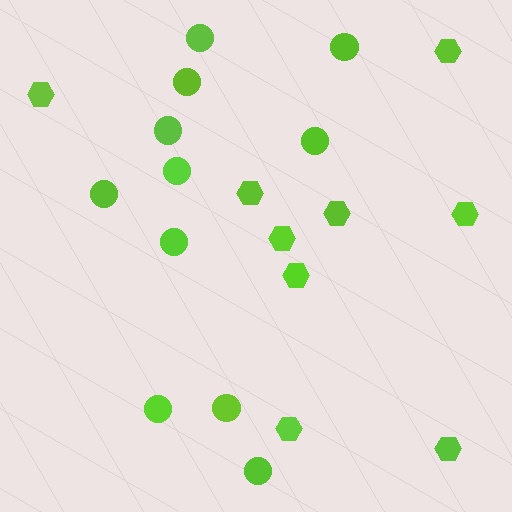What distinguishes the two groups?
There are 2 groups: one group of hexagons (9) and one group of circles (11).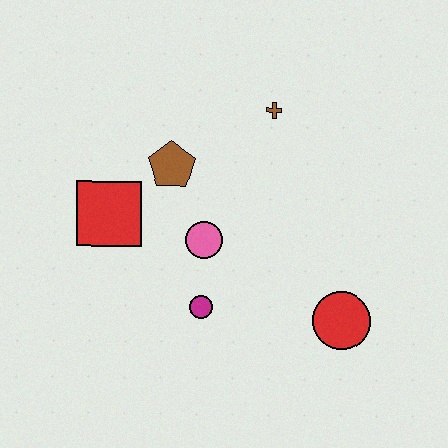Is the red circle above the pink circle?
No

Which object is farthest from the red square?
The red circle is farthest from the red square.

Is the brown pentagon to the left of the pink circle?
Yes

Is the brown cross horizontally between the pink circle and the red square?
No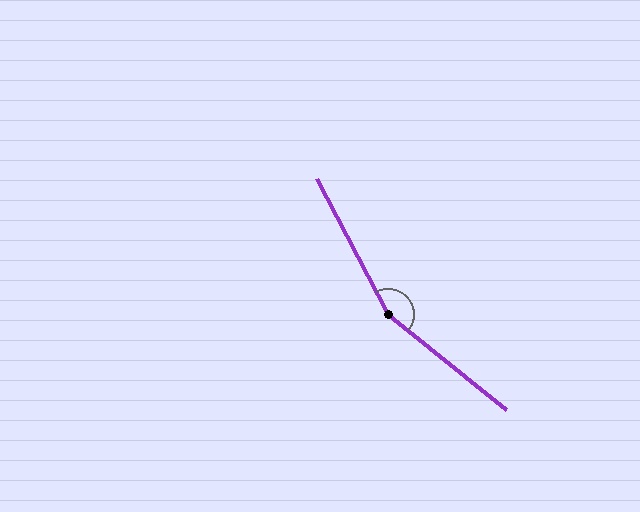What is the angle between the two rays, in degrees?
Approximately 156 degrees.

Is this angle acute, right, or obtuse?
It is obtuse.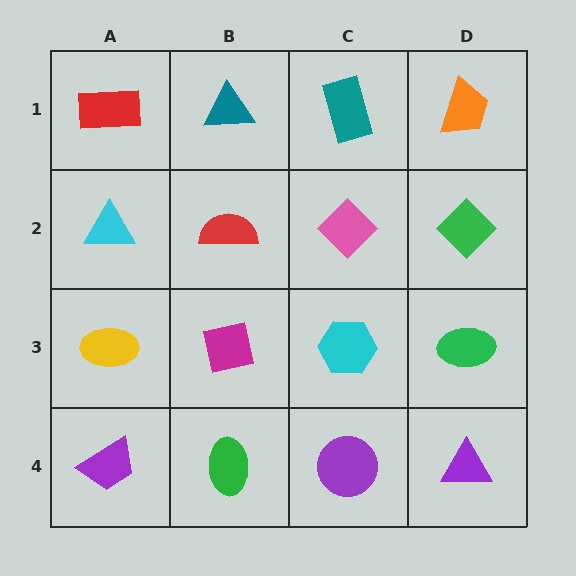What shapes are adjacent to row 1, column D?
A green diamond (row 2, column D), a teal rectangle (row 1, column C).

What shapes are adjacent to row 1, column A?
A cyan triangle (row 2, column A), a teal triangle (row 1, column B).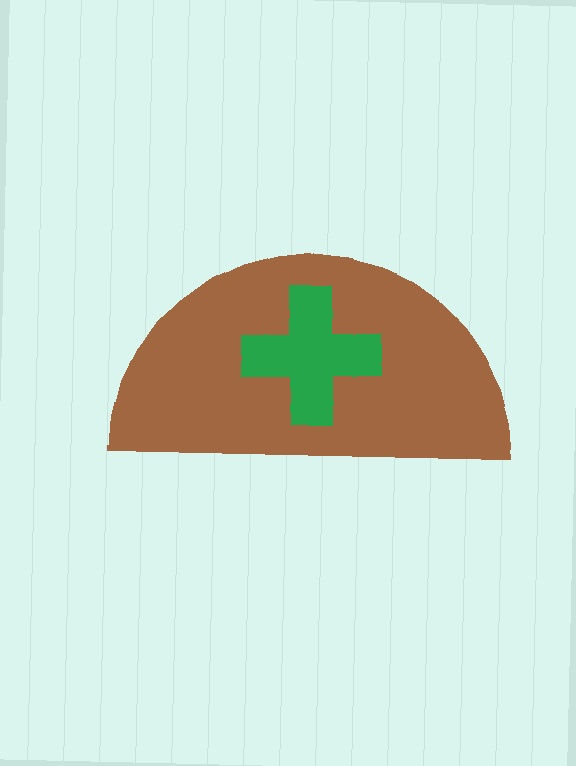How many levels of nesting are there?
2.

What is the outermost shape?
The brown semicircle.